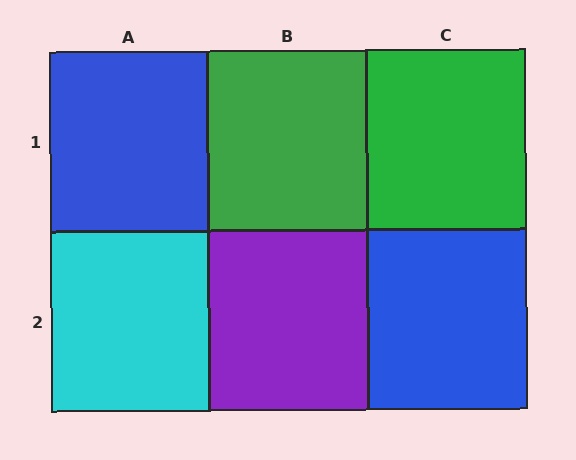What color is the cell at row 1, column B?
Green.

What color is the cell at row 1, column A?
Blue.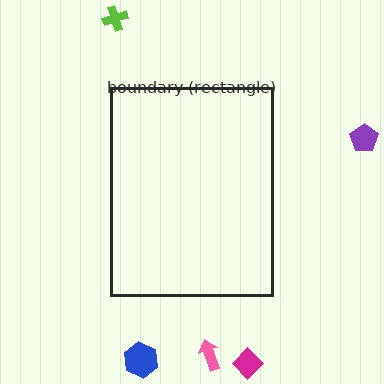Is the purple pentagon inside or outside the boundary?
Outside.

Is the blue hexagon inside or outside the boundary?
Outside.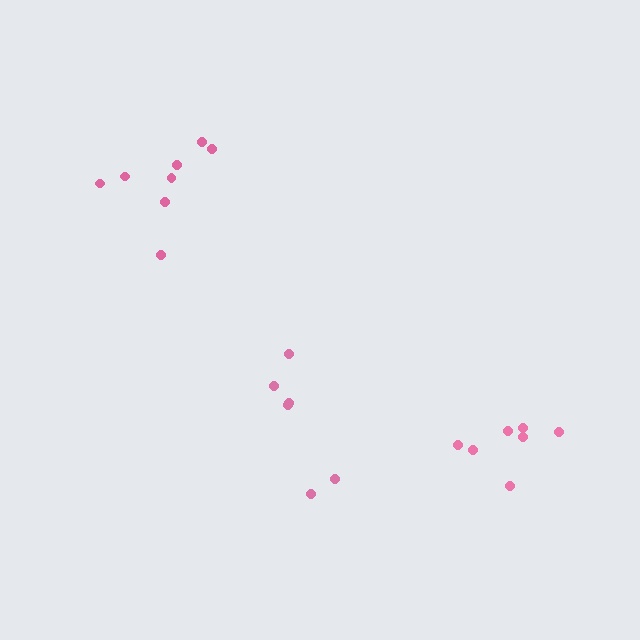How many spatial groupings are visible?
There are 3 spatial groupings.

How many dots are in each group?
Group 1: 6 dots, Group 2: 7 dots, Group 3: 8 dots (21 total).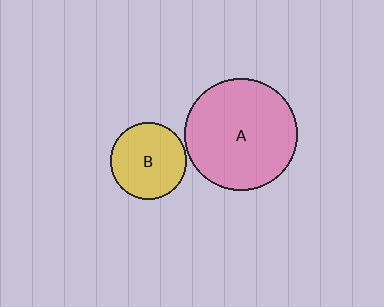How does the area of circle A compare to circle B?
Approximately 2.2 times.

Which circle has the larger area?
Circle A (pink).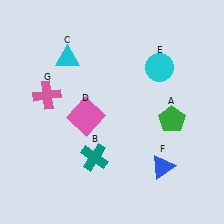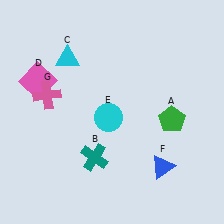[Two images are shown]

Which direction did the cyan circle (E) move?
The cyan circle (E) moved left.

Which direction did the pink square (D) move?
The pink square (D) moved left.